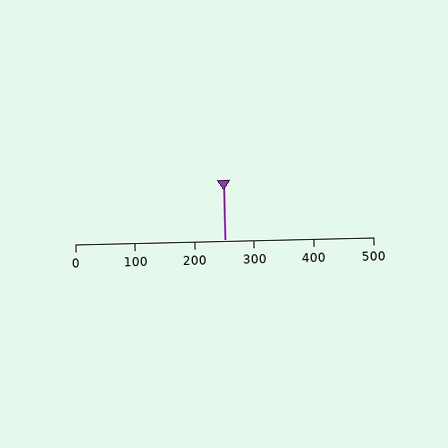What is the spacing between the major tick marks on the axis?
The major ticks are spaced 100 apart.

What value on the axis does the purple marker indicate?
The marker indicates approximately 250.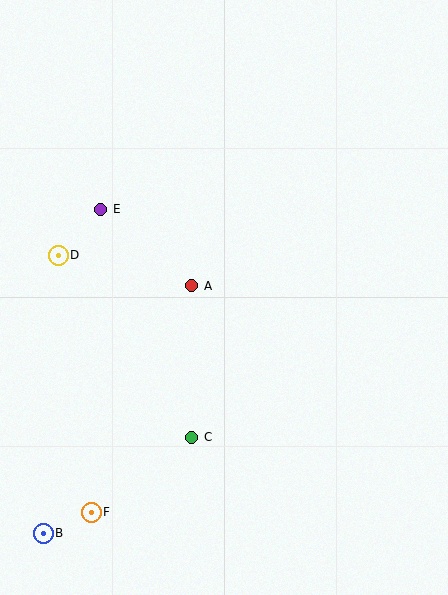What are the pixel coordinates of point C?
Point C is at (192, 437).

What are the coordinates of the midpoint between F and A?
The midpoint between F and A is at (142, 399).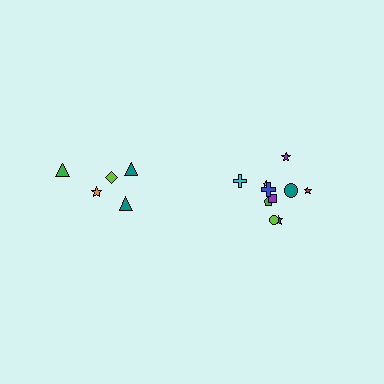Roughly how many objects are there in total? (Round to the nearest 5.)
Roughly 15 objects in total.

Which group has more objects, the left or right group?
The right group.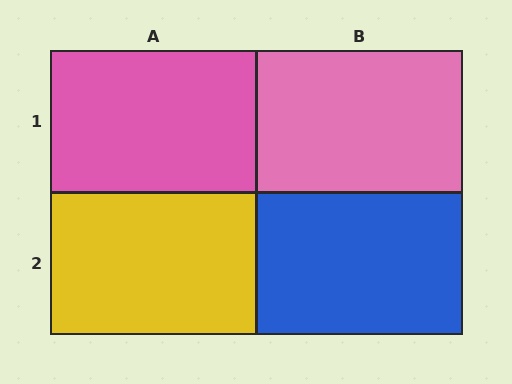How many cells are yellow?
1 cell is yellow.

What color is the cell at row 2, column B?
Blue.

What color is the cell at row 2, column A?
Yellow.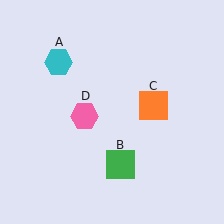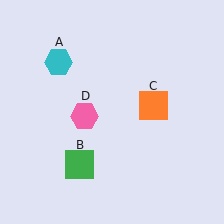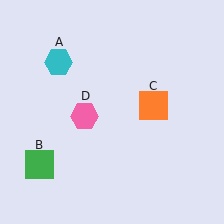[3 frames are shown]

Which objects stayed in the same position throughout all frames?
Cyan hexagon (object A) and orange square (object C) and pink hexagon (object D) remained stationary.